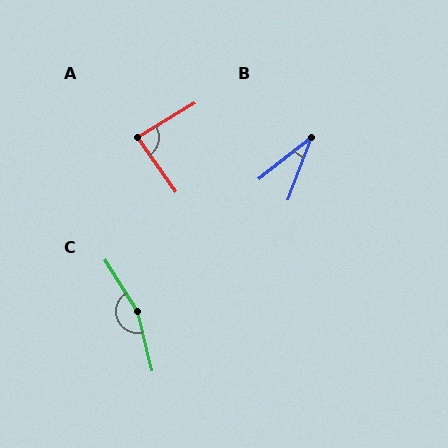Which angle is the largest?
C, at approximately 162 degrees.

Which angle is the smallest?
B, at approximately 32 degrees.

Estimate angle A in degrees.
Approximately 86 degrees.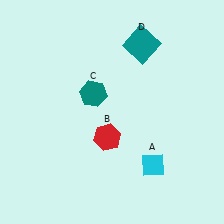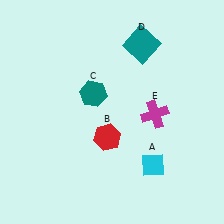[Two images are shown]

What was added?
A magenta cross (E) was added in Image 2.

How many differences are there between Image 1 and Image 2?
There is 1 difference between the two images.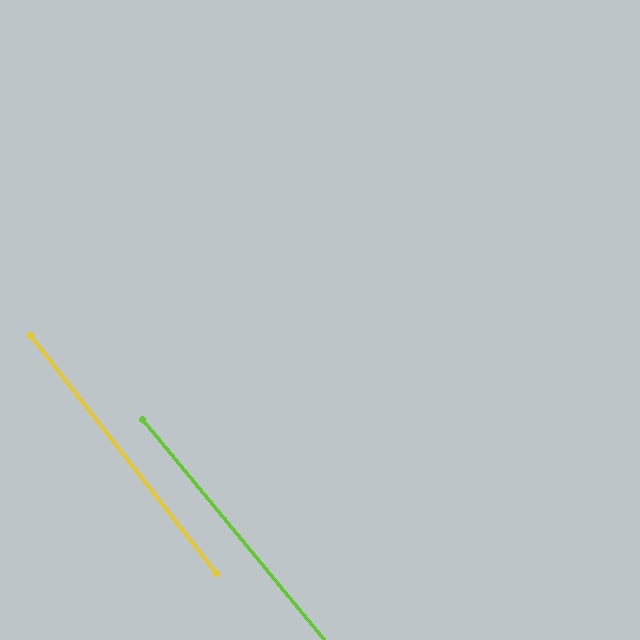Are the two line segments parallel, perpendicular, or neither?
Parallel — their directions differ by only 1.6°.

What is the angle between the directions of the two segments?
Approximately 2 degrees.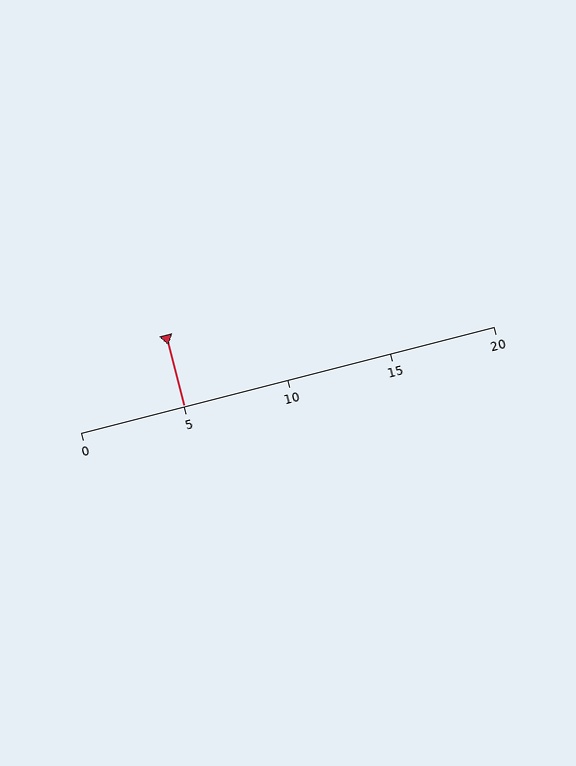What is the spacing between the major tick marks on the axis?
The major ticks are spaced 5 apart.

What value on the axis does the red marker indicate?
The marker indicates approximately 5.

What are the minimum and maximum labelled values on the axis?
The axis runs from 0 to 20.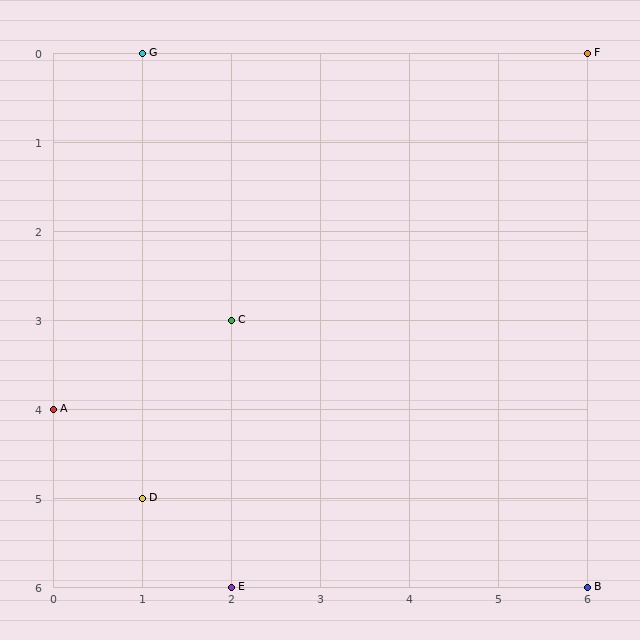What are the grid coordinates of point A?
Point A is at grid coordinates (0, 4).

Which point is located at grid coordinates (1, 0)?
Point G is at (1, 0).